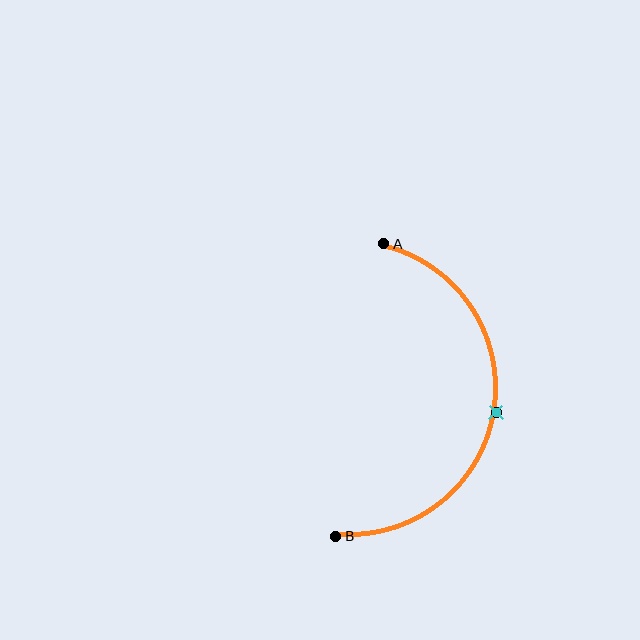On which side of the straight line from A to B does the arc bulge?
The arc bulges to the right of the straight line connecting A and B.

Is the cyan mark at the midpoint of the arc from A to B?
Yes. The cyan mark lies on the arc at equal arc-length from both A and B — it is the arc midpoint.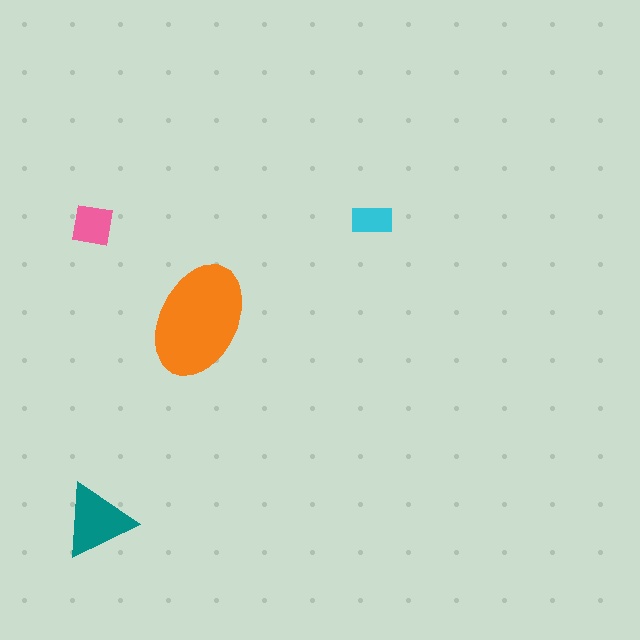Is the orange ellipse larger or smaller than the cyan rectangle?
Larger.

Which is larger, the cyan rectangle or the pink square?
The pink square.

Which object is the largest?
The orange ellipse.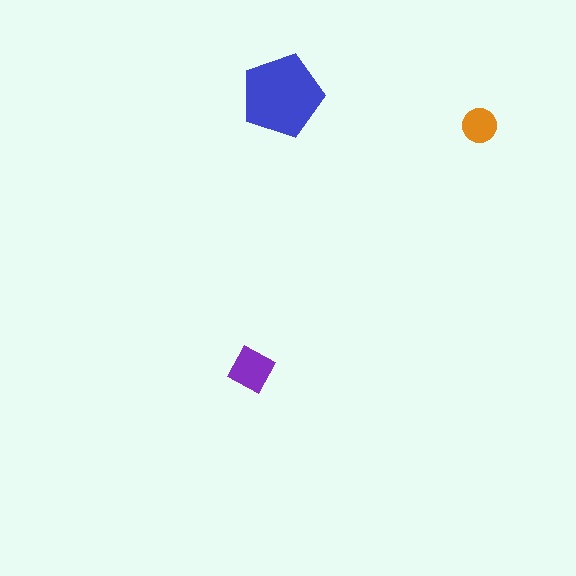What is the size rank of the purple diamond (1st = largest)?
2nd.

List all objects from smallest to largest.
The orange circle, the purple diamond, the blue pentagon.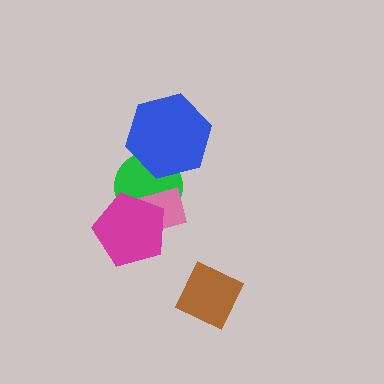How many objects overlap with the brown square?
0 objects overlap with the brown square.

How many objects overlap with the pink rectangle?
2 objects overlap with the pink rectangle.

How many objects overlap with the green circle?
3 objects overlap with the green circle.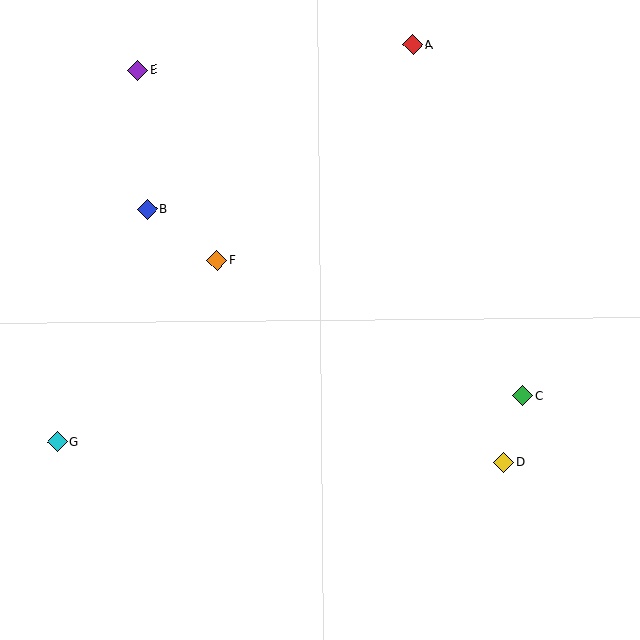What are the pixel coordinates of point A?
Point A is at (413, 45).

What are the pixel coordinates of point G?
Point G is at (57, 442).